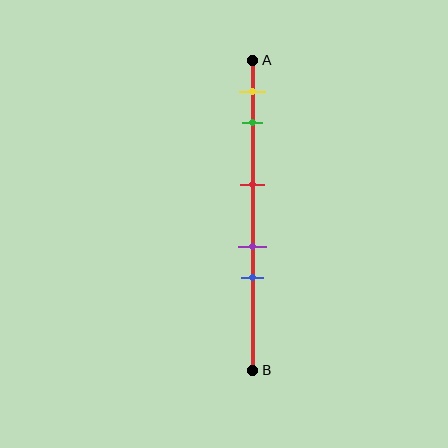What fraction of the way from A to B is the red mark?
The red mark is approximately 40% (0.4) of the way from A to B.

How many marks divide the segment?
There are 5 marks dividing the segment.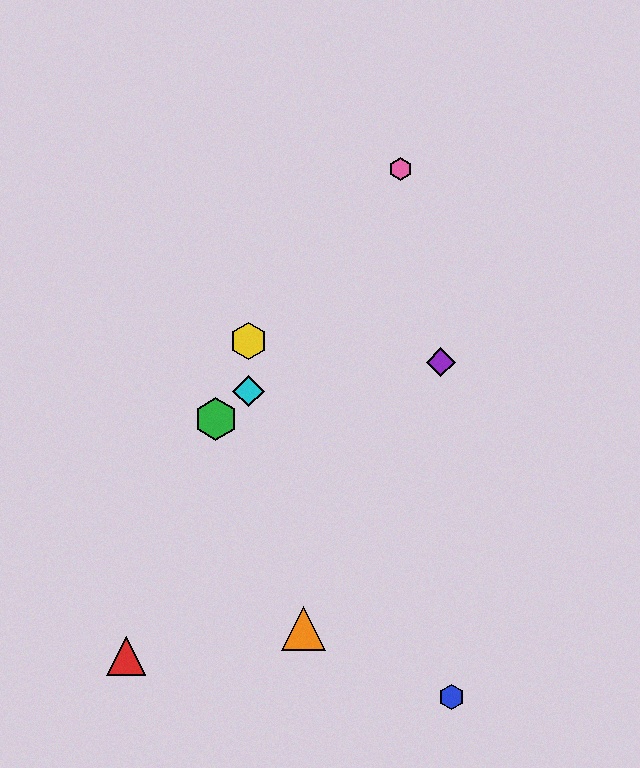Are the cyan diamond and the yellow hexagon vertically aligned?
Yes, both are at x≈249.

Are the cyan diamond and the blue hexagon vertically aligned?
No, the cyan diamond is at x≈249 and the blue hexagon is at x≈452.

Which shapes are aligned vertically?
The yellow hexagon, the cyan diamond are aligned vertically.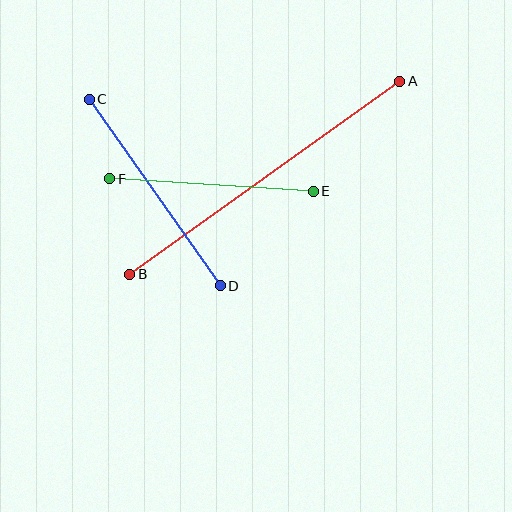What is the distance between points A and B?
The distance is approximately 332 pixels.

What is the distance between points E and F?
The distance is approximately 204 pixels.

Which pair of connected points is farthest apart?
Points A and B are farthest apart.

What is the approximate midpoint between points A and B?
The midpoint is at approximately (265, 178) pixels.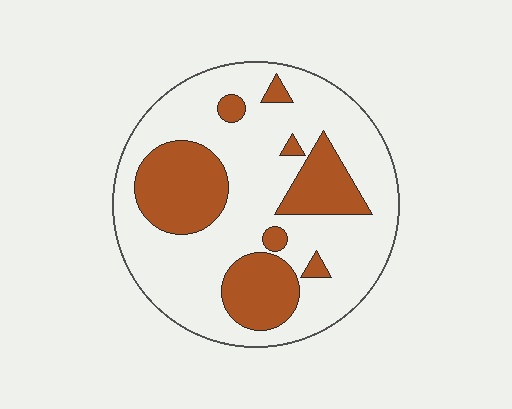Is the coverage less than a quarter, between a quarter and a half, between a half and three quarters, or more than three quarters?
Between a quarter and a half.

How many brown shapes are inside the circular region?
8.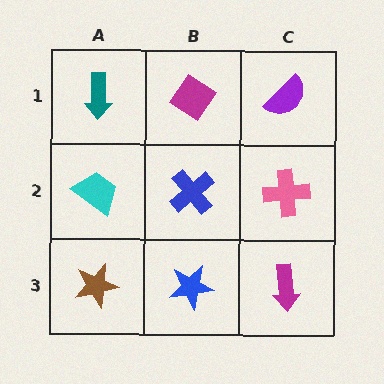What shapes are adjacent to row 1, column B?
A blue cross (row 2, column B), a teal arrow (row 1, column A), a purple semicircle (row 1, column C).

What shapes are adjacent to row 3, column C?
A pink cross (row 2, column C), a blue star (row 3, column B).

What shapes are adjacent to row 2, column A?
A teal arrow (row 1, column A), a brown star (row 3, column A), a blue cross (row 2, column B).